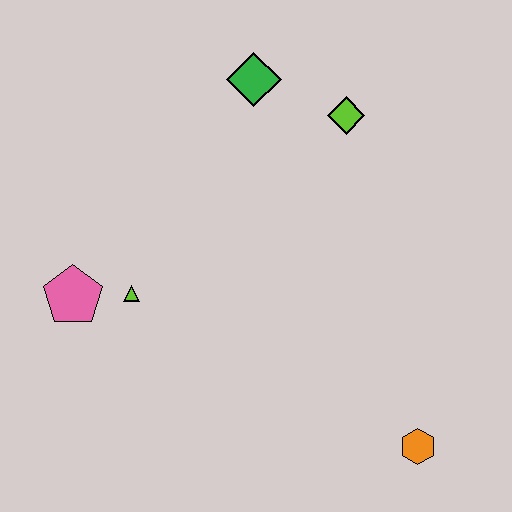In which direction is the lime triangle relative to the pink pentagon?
The lime triangle is to the right of the pink pentagon.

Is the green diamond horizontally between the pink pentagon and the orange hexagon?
Yes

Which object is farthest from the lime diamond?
The orange hexagon is farthest from the lime diamond.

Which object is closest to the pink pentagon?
The lime triangle is closest to the pink pentagon.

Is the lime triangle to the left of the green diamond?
Yes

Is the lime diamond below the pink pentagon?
No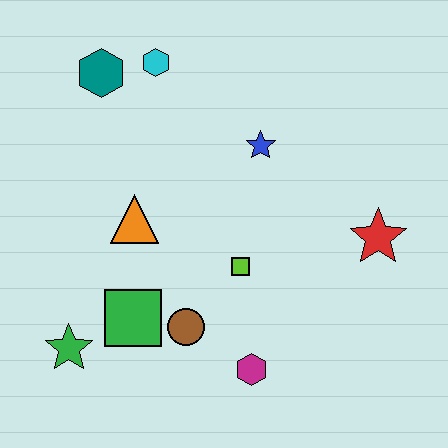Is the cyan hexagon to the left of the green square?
No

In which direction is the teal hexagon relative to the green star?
The teal hexagon is above the green star.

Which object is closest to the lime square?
The brown circle is closest to the lime square.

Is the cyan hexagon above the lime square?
Yes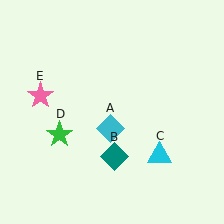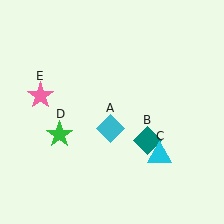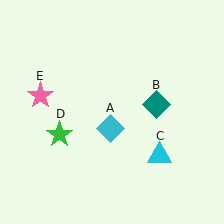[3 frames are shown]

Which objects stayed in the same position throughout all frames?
Cyan diamond (object A) and cyan triangle (object C) and green star (object D) and pink star (object E) remained stationary.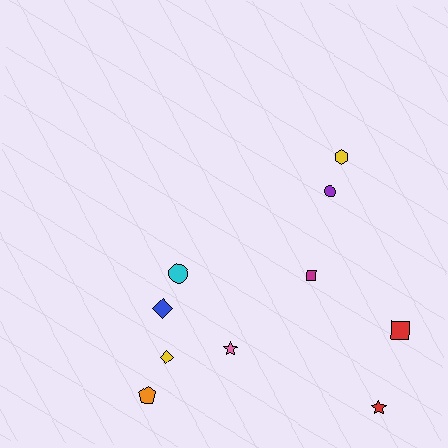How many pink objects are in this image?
There is 1 pink object.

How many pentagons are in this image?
There is 1 pentagon.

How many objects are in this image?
There are 10 objects.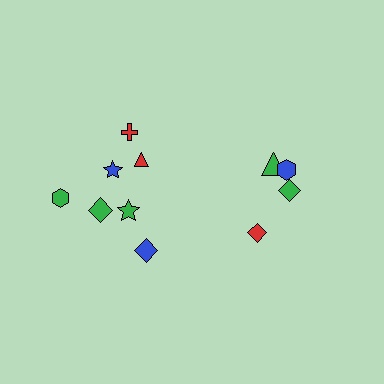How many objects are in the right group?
There are 4 objects.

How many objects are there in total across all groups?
There are 11 objects.